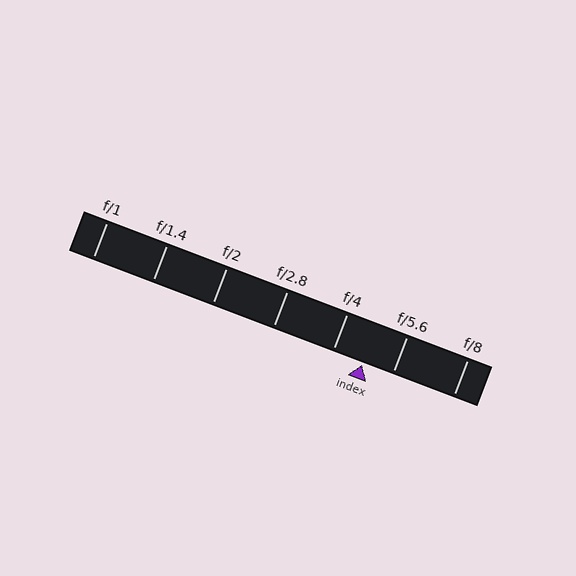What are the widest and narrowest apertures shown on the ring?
The widest aperture shown is f/1 and the narrowest is f/8.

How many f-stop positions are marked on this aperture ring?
There are 7 f-stop positions marked.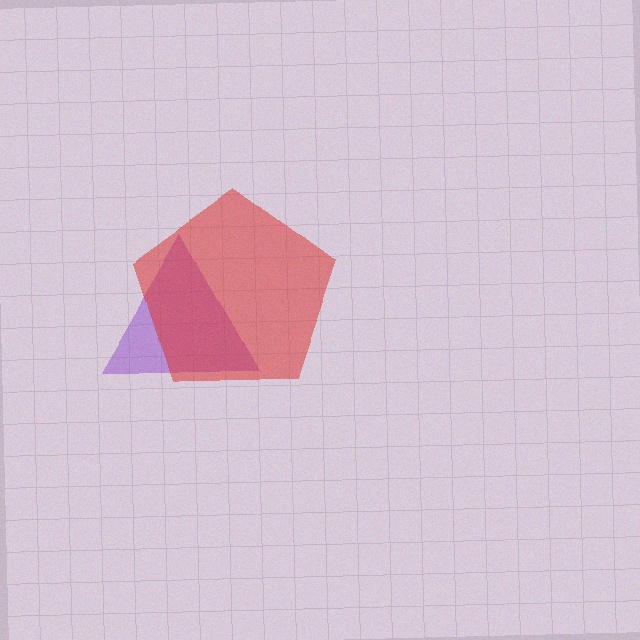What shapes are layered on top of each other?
The layered shapes are: a purple triangle, a red pentagon.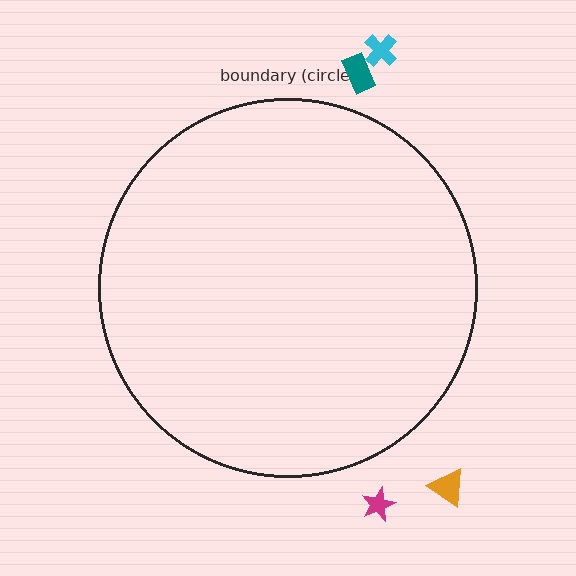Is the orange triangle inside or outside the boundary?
Outside.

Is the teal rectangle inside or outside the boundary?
Outside.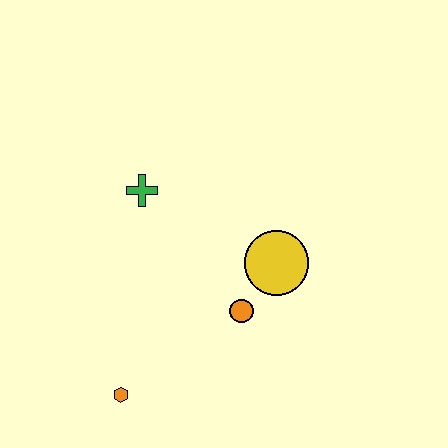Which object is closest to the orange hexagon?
The orange circle is closest to the orange hexagon.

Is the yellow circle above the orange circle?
Yes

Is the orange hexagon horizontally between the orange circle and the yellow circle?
No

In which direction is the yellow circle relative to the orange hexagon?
The yellow circle is to the right of the orange hexagon.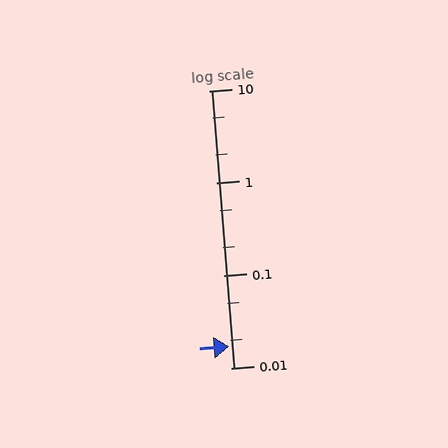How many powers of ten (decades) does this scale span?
The scale spans 3 decades, from 0.01 to 10.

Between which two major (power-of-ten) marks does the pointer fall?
The pointer is between 0.01 and 0.1.